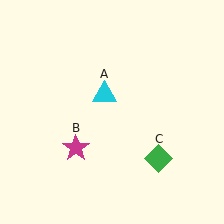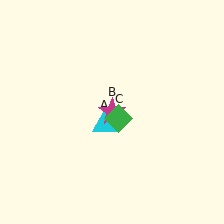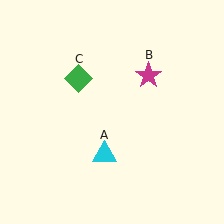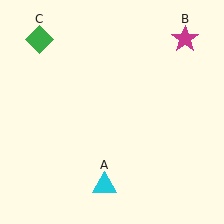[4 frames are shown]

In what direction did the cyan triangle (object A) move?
The cyan triangle (object A) moved down.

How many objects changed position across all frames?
3 objects changed position: cyan triangle (object A), magenta star (object B), green diamond (object C).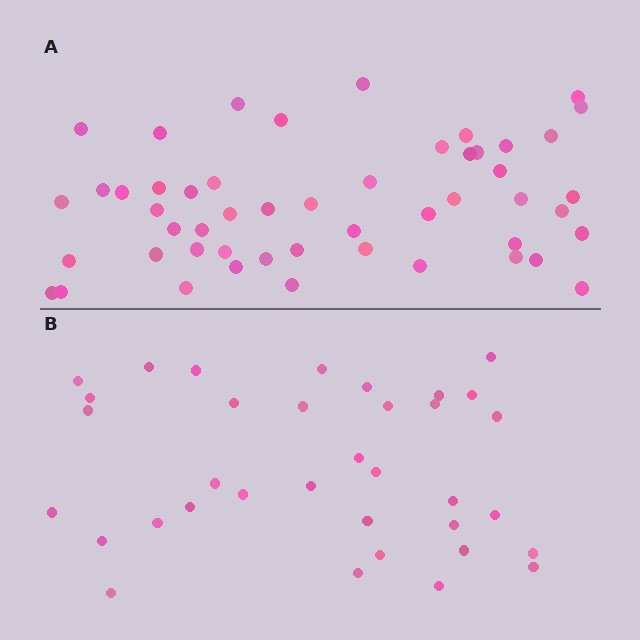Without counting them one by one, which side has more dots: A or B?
Region A (the top region) has more dots.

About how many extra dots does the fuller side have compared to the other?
Region A has approximately 15 more dots than region B.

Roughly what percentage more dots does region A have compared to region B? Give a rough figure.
About 45% more.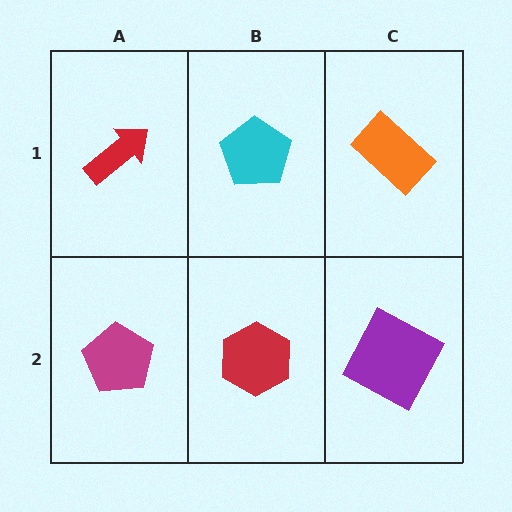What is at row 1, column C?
An orange rectangle.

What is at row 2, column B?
A red hexagon.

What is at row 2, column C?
A purple square.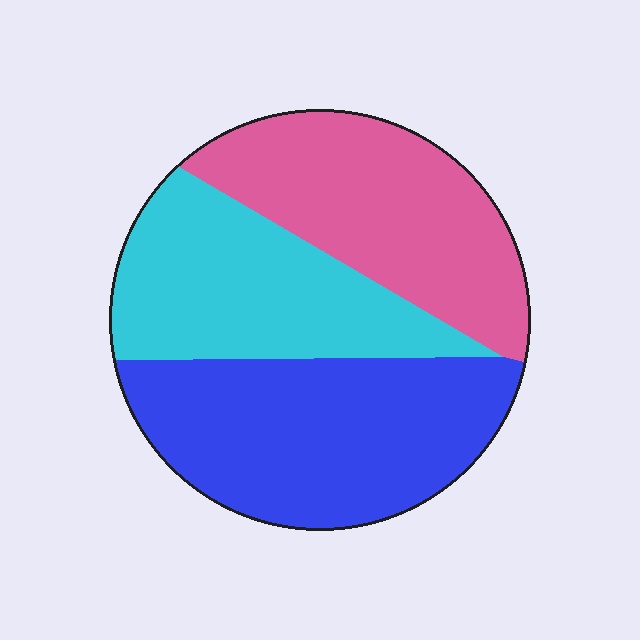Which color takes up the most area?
Blue, at roughly 40%.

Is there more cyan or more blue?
Blue.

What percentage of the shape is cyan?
Cyan takes up about one third (1/3) of the shape.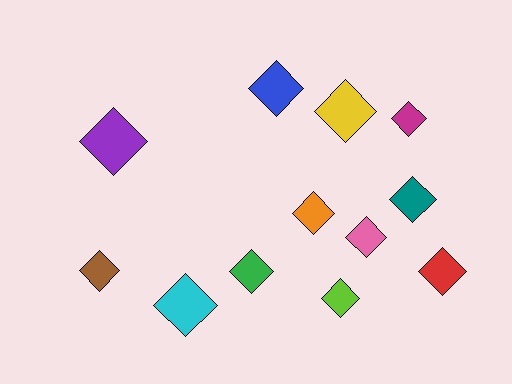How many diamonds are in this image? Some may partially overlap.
There are 12 diamonds.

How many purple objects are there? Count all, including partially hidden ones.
There is 1 purple object.